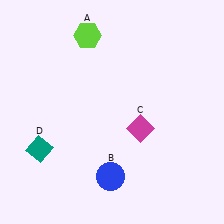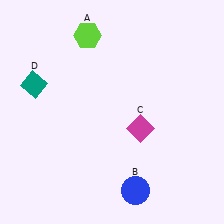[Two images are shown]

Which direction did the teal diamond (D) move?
The teal diamond (D) moved up.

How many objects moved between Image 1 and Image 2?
2 objects moved between the two images.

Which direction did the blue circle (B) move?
The blue circle (B) moved right.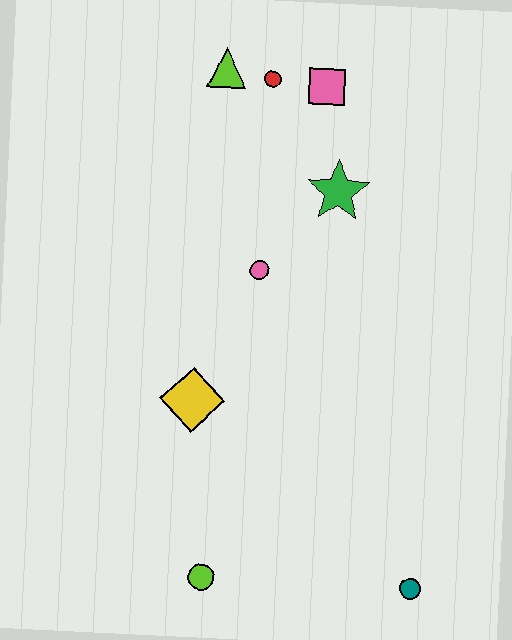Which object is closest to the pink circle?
The green star is closest to the pink circle.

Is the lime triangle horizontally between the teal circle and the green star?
No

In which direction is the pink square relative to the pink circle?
The pink square is above the pink circle.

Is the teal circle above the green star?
No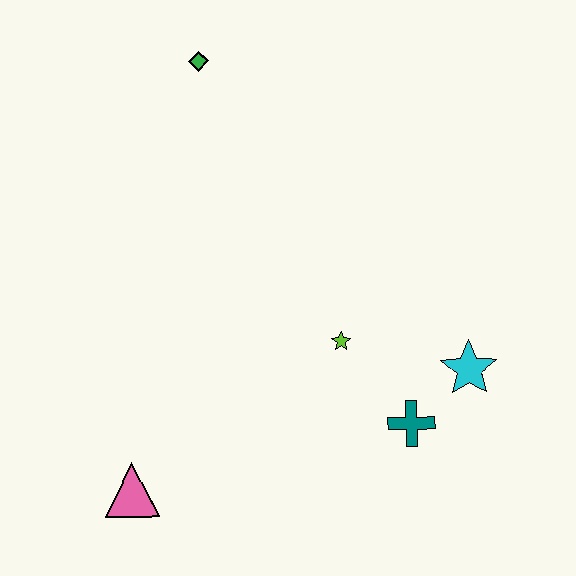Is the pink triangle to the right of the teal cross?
No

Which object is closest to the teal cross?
The cyan star is closest to the teal cross.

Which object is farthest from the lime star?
The green diamond is farthest from the lime star.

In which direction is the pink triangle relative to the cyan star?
The pink triangle is to the left of the cyan star.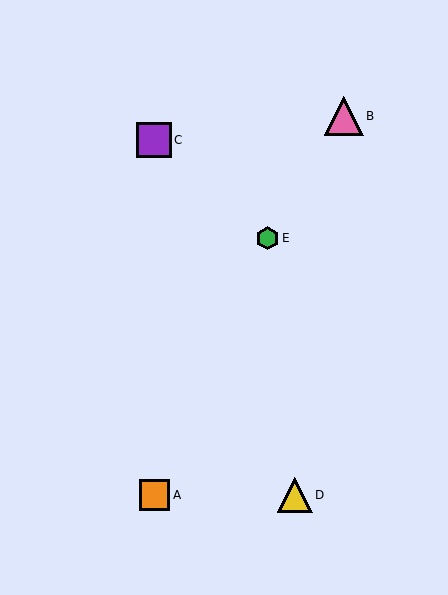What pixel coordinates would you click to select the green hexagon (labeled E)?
Click at (268, 238) to select the green hexagon E.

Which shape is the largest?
The pink triangle (labeled B) is the largest.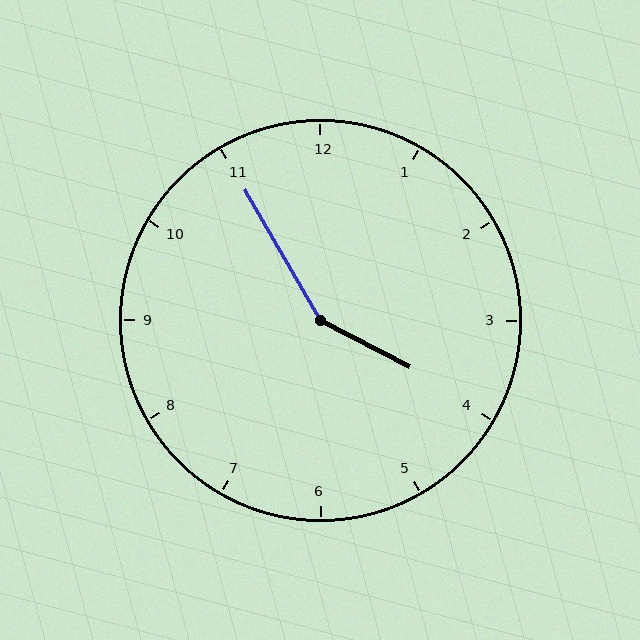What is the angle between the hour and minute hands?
Approximately 148 degrees.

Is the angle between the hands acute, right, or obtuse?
It is obtuse.